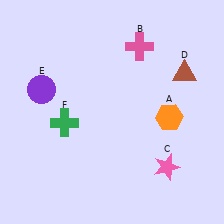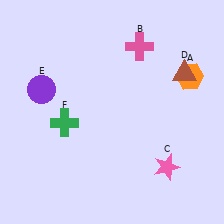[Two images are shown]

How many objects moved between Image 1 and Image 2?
1 object moved between the two images.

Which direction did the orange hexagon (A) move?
The orange hexagon (A) moved up.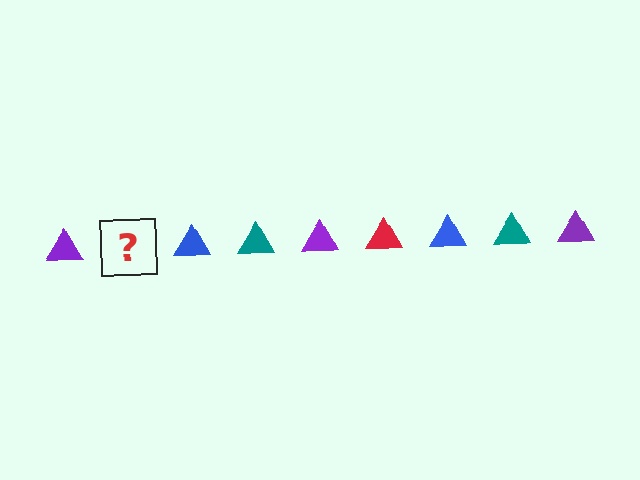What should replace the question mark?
The question mark should be replaced with a red triangle.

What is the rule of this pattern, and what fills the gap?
The rule is that the pattern cycles through purple, red, blue, teal triangles. The gap should be filled with a red triangle.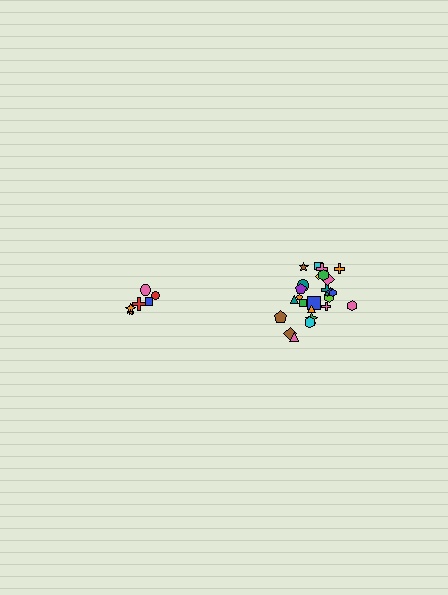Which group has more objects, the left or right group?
The right group.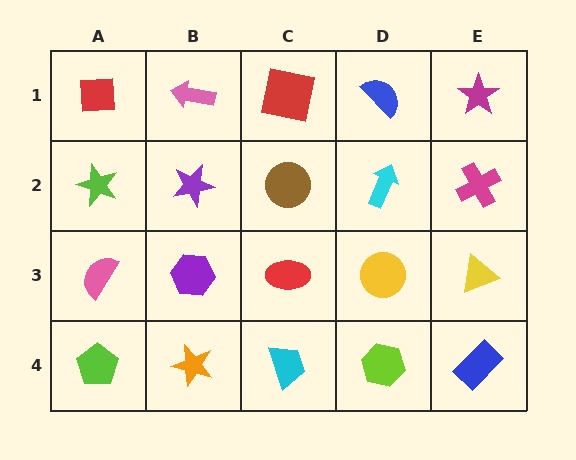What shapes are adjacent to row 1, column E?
A magenta cross (row 2, column E), a blue semicircle (row 1, column D).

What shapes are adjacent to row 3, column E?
A magenta cross (row 2, column E), a blue rectangle (row 4, column E), a yellow circle (row 3, column D).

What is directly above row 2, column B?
A pink arrow.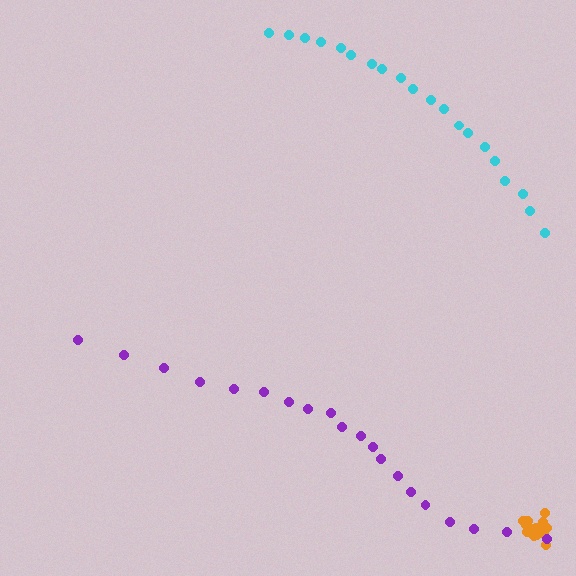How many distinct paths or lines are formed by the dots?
There are 3 distinct paths.